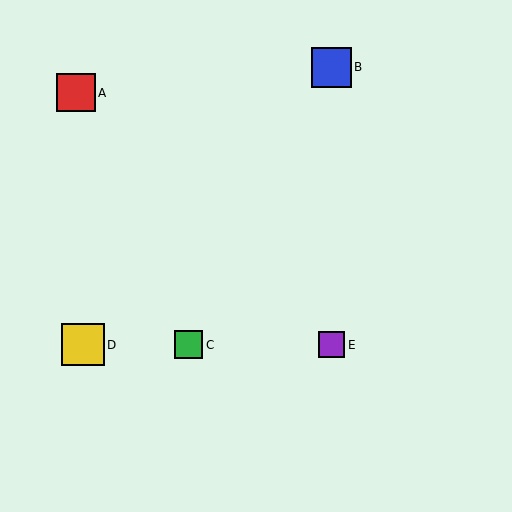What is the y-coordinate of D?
Object D is at y≈345.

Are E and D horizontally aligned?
Yes, both are at y≈345.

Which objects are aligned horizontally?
Objects C, D, E are aligned horizontally.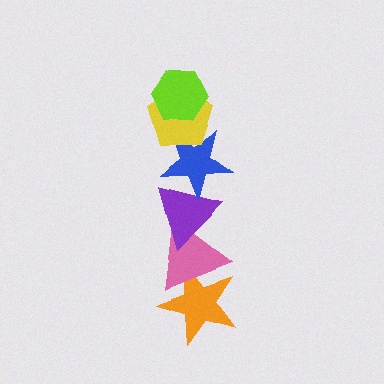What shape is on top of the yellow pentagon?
The lime hexagon is on top of the yellow pentagon.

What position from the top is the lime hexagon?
The lime hexagon is 1st from the top.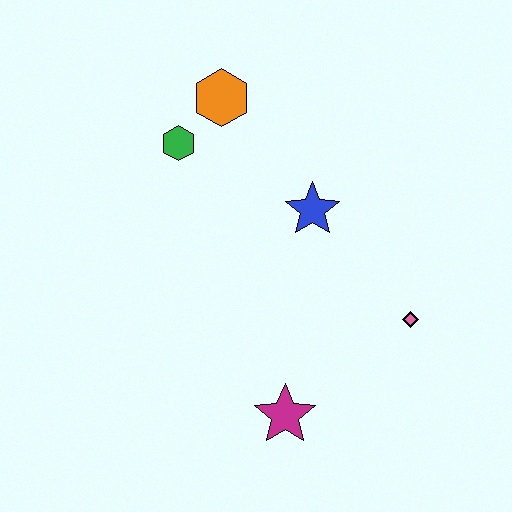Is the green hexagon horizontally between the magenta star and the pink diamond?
No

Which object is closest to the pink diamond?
The blue star is closest to the pink diamond.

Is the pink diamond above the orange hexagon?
No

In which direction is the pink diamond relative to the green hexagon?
The pink diamond is to the right of the green hexagon.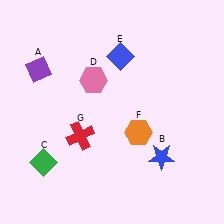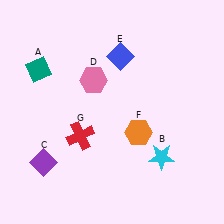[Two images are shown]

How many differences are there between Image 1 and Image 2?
There are 3 differences between the two images.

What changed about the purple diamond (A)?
In Image 1, A is purple. In Image 2, it changed to teal.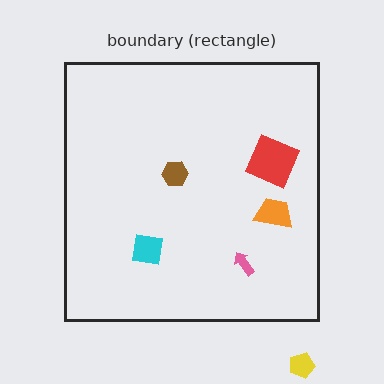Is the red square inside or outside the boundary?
Inside.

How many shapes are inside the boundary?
5 inside, 1 outside.